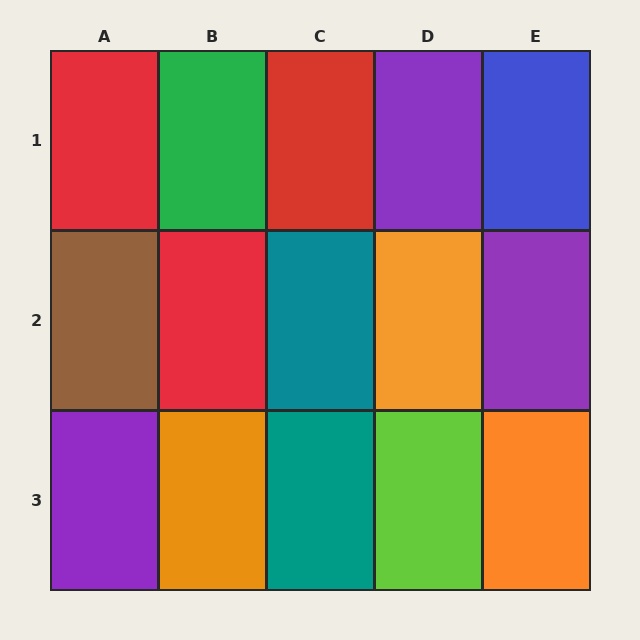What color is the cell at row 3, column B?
Orange.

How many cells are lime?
1 cell is lime.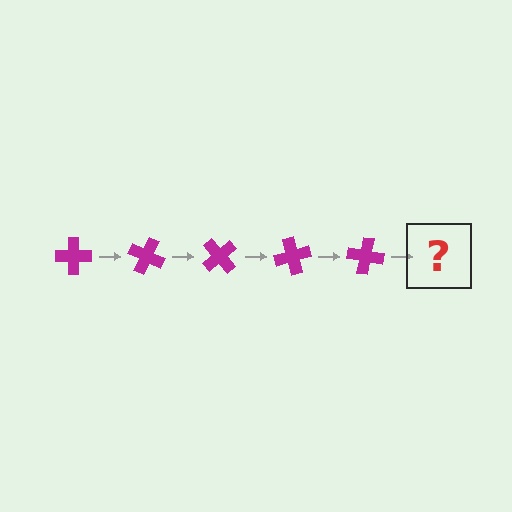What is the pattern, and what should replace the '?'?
The pattern is that the cross rotates 25 degrees each step. The '?' should be a magenta cross rotated 125 degrees.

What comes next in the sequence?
The next element should be a magenta cross rotated 125 degrees.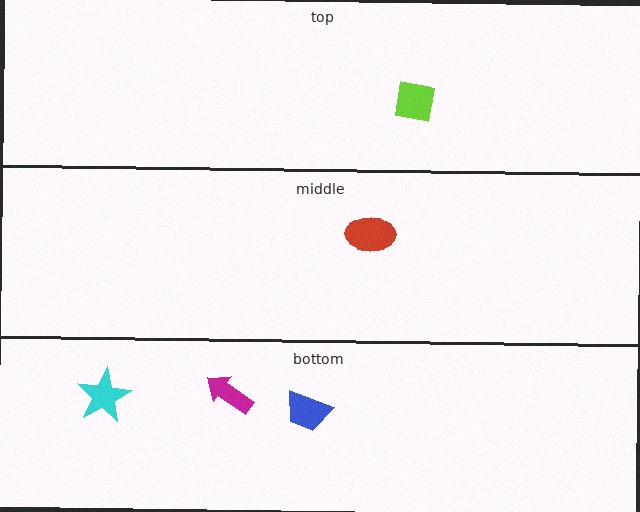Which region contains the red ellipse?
The middle region.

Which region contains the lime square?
The top region.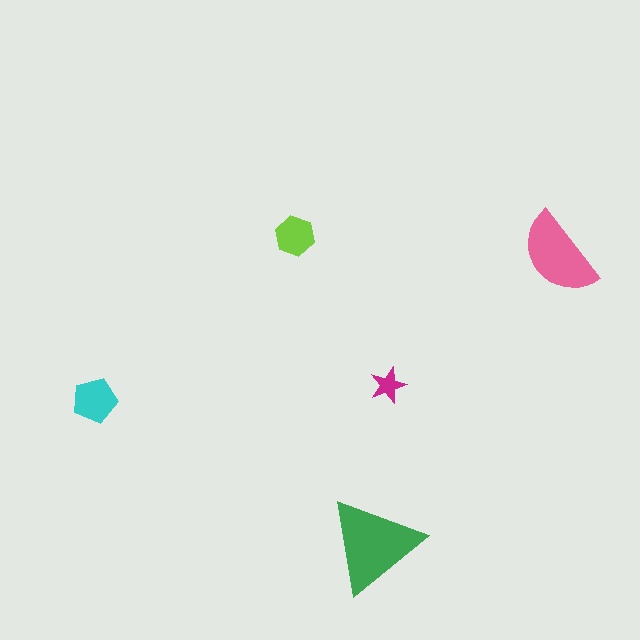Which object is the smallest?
The magenta star.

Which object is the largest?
The green triangle.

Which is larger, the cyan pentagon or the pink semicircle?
The pink semicircle.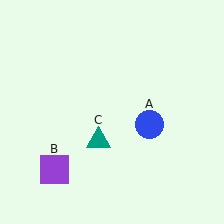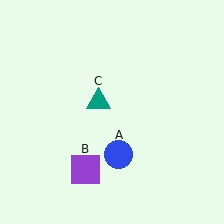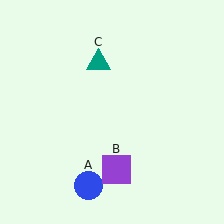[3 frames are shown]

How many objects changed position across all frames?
3 objects changed position: blue circle (object A), purple square (object B), teal triangle (object C).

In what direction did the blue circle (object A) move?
The blue circle (object A) moved down and to the left.